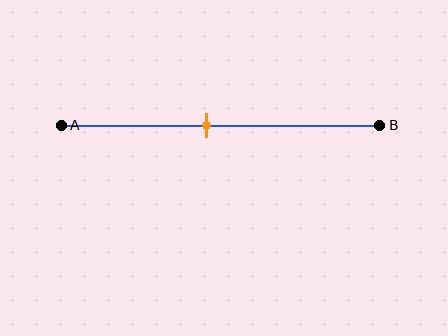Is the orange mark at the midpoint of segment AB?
No, the mark is at about 45% from A, not at the 50% midpoint.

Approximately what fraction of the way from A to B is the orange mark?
The orange mark is approximately 45% of the way from A to B.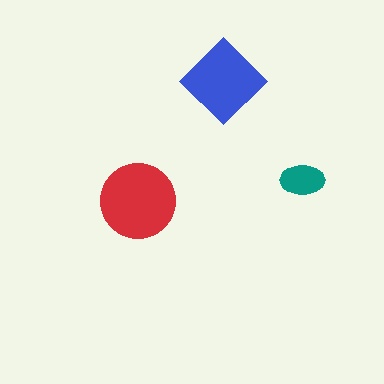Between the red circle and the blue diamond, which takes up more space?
The red circle.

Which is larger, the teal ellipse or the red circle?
The red circle.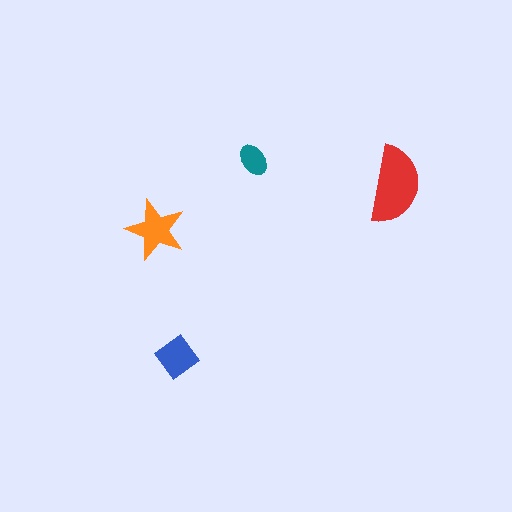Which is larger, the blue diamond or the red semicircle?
The red semicircle.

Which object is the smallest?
The teal ellipse.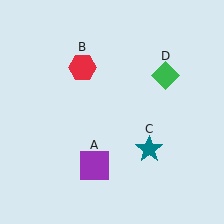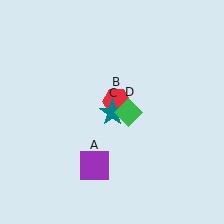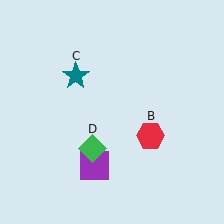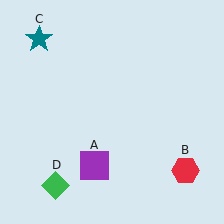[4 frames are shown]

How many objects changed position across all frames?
3 objects changed position: red hexagon (object B), teal star (object C), green diamond (object D).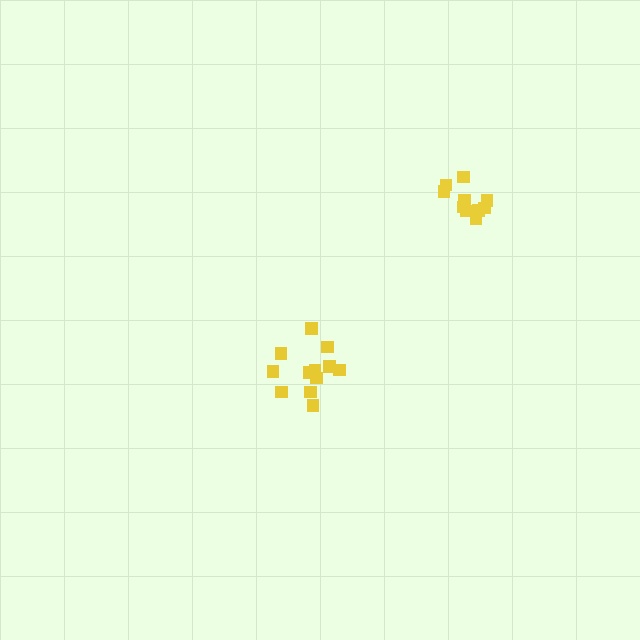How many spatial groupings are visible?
There are 2 spatial groupings.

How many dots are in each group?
Group 1: 10 dots, Group 2: 12 dots (22 total).